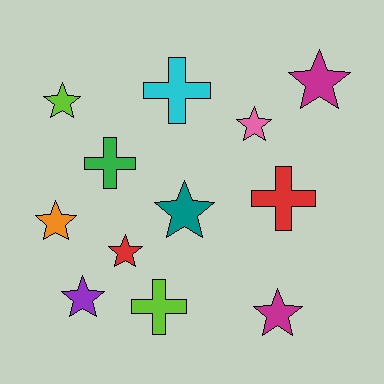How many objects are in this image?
There are 12 objects.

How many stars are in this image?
There are 8 stars.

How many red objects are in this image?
There are 2 red objects.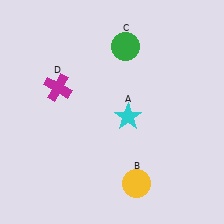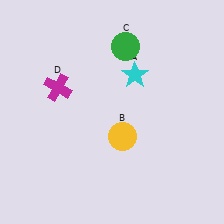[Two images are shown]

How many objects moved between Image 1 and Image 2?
2 objects moved between the two images.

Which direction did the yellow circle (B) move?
The yellow circle (B) moved up.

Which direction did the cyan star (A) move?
The cyan star (A) moved up.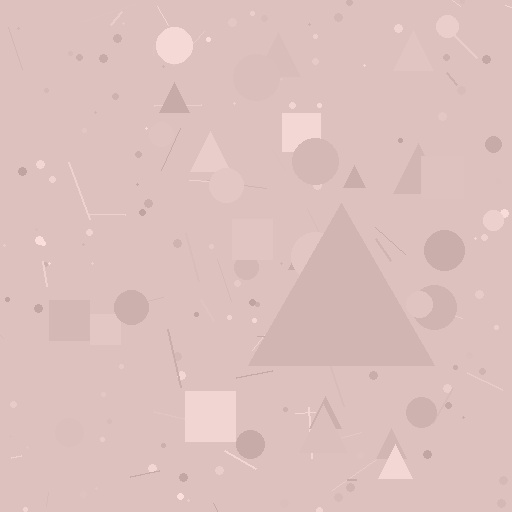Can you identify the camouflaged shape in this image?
The camouflaged shape is a triangle.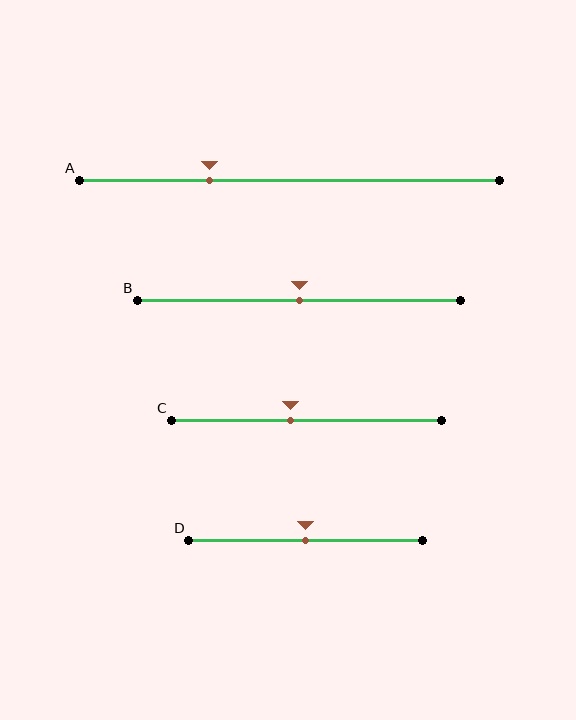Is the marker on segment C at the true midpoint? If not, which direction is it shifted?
No, the marker on segment C is shifted to the left by about 6% of the segment length.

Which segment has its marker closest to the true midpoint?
Segment B has its marker closest to the true midpoint.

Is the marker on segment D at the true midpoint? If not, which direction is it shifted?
Yes, the marker on segment D is at the true midpoint.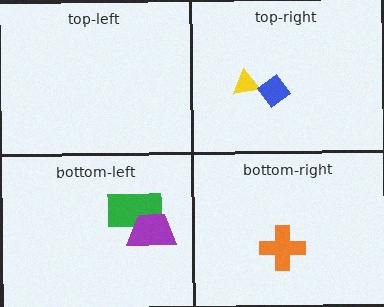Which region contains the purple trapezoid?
The bottom-left region.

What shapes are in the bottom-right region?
The orange cross.